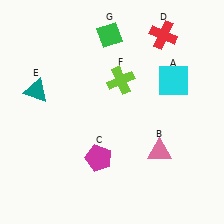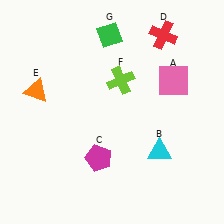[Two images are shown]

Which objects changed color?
A changed from cyan to pink. B changed from pink to cyan. E changed from teal to orange.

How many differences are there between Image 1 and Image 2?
There are 3 differences between the two images.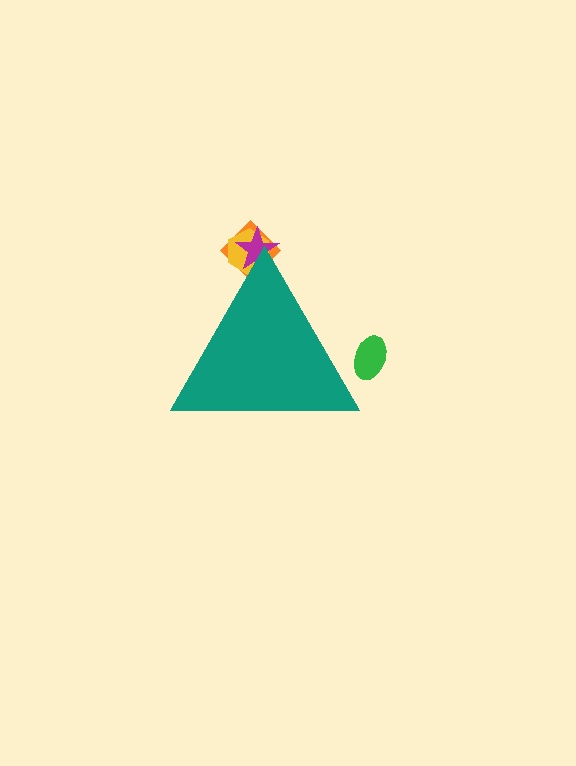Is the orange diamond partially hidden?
Yes, the orange diamond is partially hidden behind the teal triangle.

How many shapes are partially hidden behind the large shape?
4 shapes are partially hidden.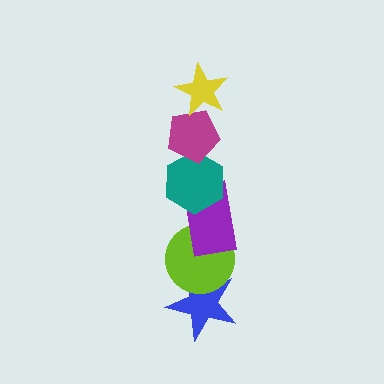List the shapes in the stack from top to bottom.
From top to bottom: the yellow star, the magenta pentagon, the teal hexagon, the purple rectangle, the lime circle, the blue star.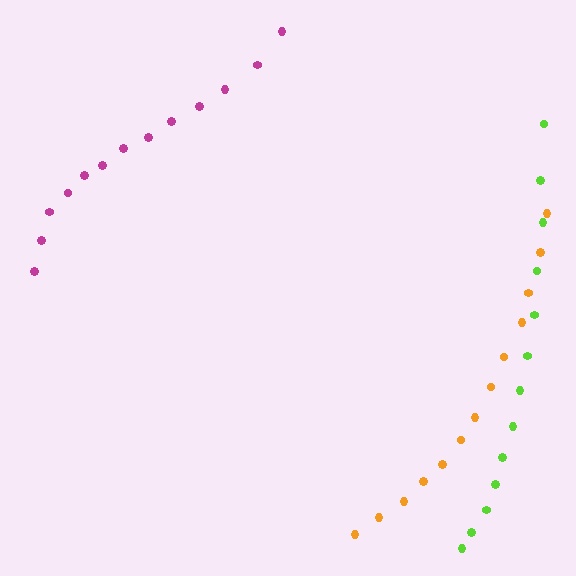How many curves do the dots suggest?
There are 3 distinct paths.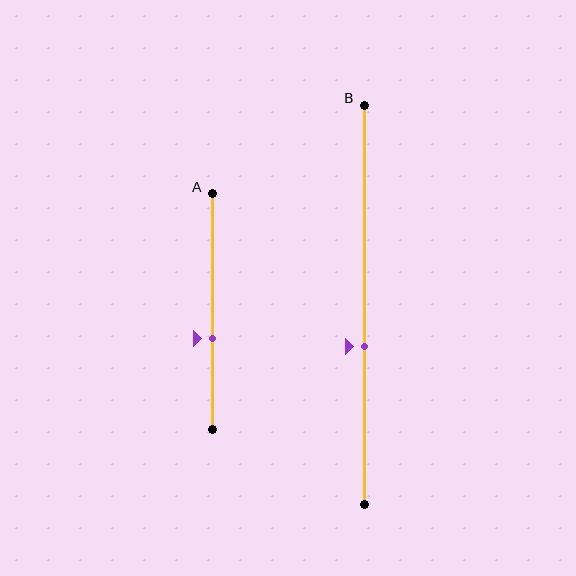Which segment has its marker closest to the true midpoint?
Segment B has its marker closest to the true midpoint.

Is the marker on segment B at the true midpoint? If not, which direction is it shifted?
No, the marker on segment B is shifted downward by about 10% of the segment length.